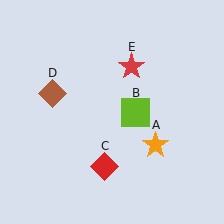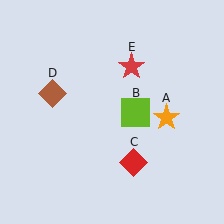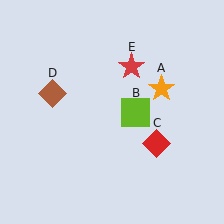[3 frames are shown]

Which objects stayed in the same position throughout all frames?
Lime square (object B) and brown diamond (object D) and red star (object E) remained stationary.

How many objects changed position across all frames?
2 objects changed position: orange star (object A), red diamond (object C).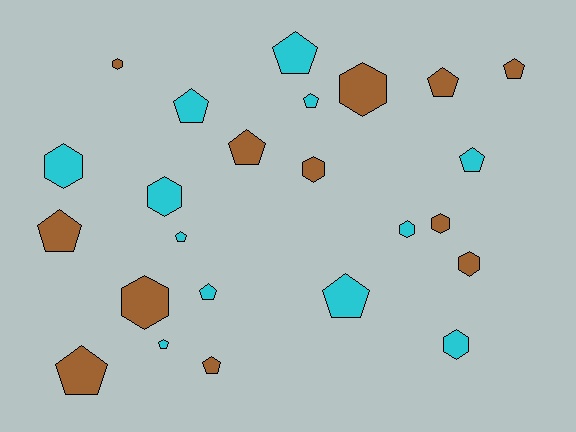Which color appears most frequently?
Cyan, with 12 objects.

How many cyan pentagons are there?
There are 8 cyan pentagons.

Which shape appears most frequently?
Pentagon, with 14 objects.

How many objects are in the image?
There are 24 objects.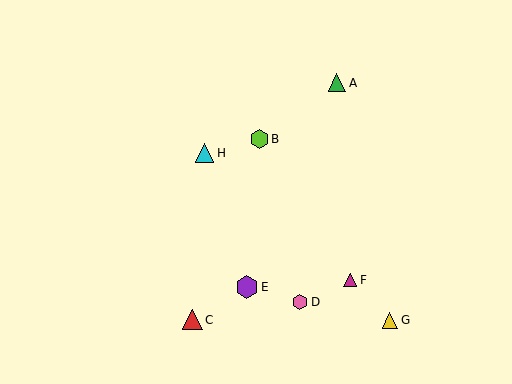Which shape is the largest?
The purple hexagon (labeled E) is the largest.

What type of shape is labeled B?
Shape B is a lime hexagon.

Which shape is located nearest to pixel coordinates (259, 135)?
The lime hexagon (labeled B) at (259, 139) is nearest to that location.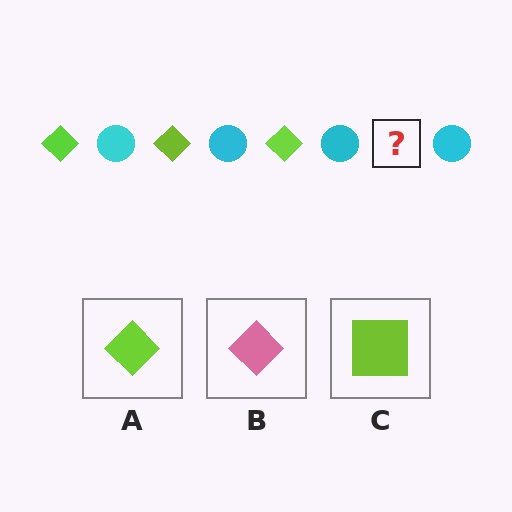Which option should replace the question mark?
Option A.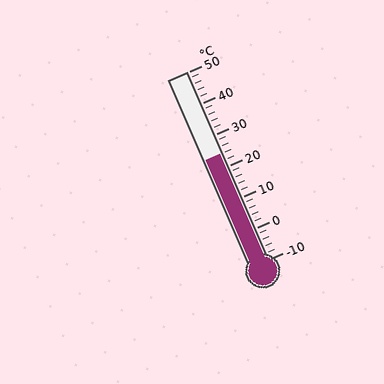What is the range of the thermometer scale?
The thermometer scale ranges from -10°C to 50°C.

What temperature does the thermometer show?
The thermometer shows approximately 24°C.